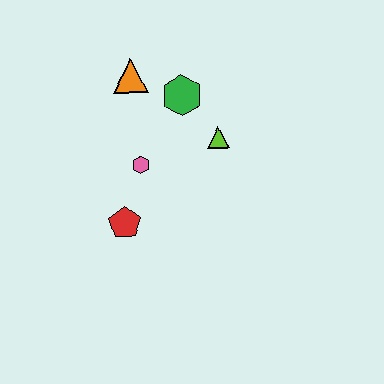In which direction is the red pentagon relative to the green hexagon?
The red pentagon is below the green hexagon.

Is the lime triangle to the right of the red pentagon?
Yes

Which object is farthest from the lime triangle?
The red pentagon is farthest from the lime triangle.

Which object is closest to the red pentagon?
The pink hexagon is closest to the red pentagon.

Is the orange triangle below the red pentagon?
No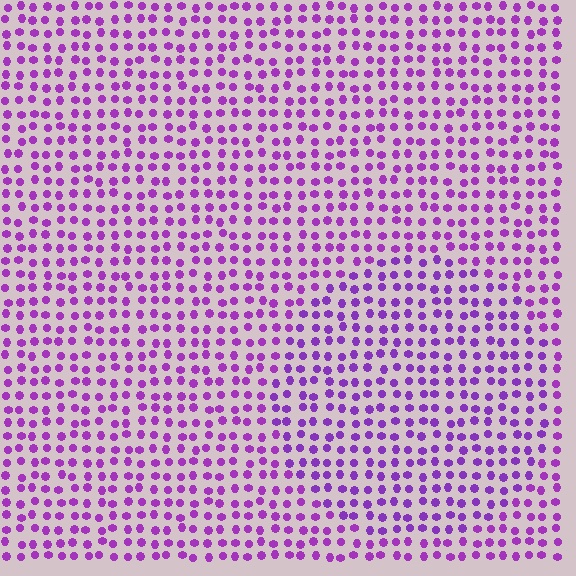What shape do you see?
I see a circle.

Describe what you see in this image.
The image is filled with small purple elements in a uniform arrangement. A circle-shaped region is visible where the elements are tinted to a slightly different hue, forming a subtle color boundary.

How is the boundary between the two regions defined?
The boundary is defined purely by a slight shift in hue (about 14 degrees). Spacing, size, and orientation are identical on both sides.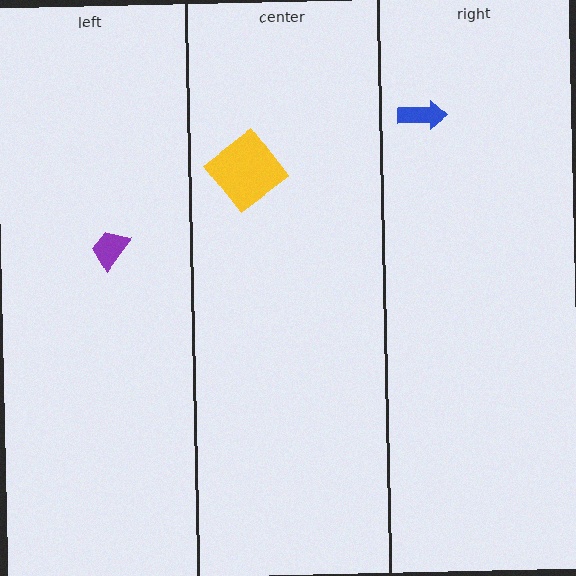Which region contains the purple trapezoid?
The left region.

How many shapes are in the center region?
1.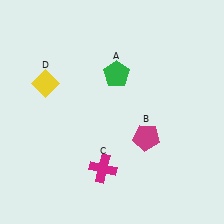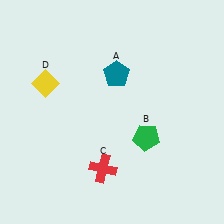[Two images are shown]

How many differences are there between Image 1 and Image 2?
There are 3 differences between the two images.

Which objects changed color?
A changed from green to teal. B changed from magenta to green. C changed from magenta to red.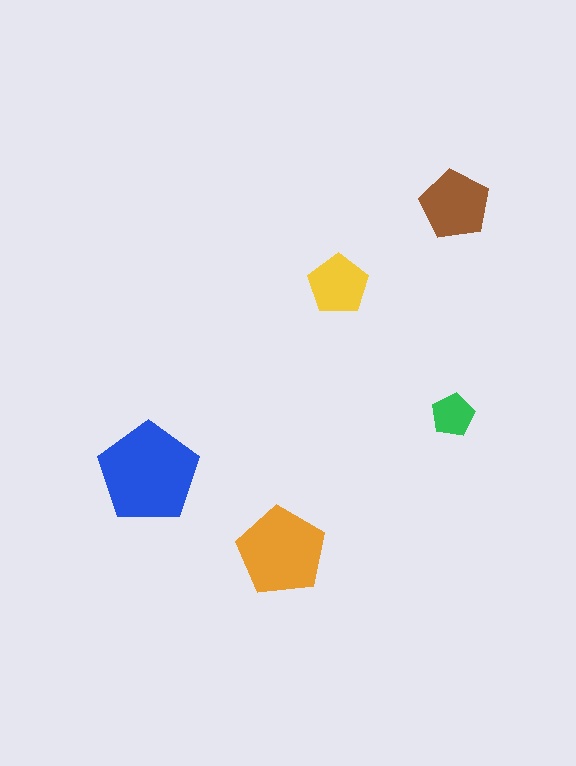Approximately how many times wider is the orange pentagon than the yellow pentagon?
About 1.5 times wider.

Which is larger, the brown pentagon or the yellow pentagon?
The brown one.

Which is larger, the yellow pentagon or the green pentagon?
The yellow one.